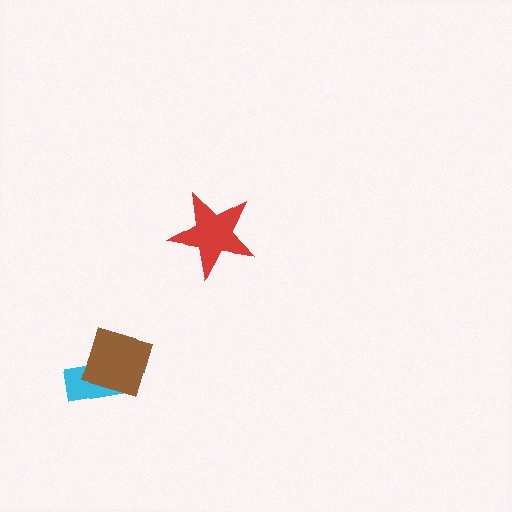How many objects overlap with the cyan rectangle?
1 object overlaps with the cyan rectangle.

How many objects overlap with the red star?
0 objects overlap with the red star.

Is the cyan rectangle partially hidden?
Yes, it is partially covered by another shape.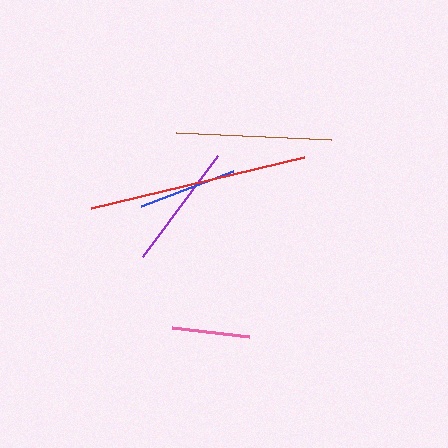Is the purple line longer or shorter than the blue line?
The purple line is longer than the blue line.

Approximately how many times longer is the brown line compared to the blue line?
The brown line is approximately 1.6 times the length of the blue line.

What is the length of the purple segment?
The purple segment is approximately 126 pixels long.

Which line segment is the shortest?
The pink line is the shortest at approximately 77 pixels.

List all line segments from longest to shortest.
From longest to shortest: red, brown, purple, blue, pink.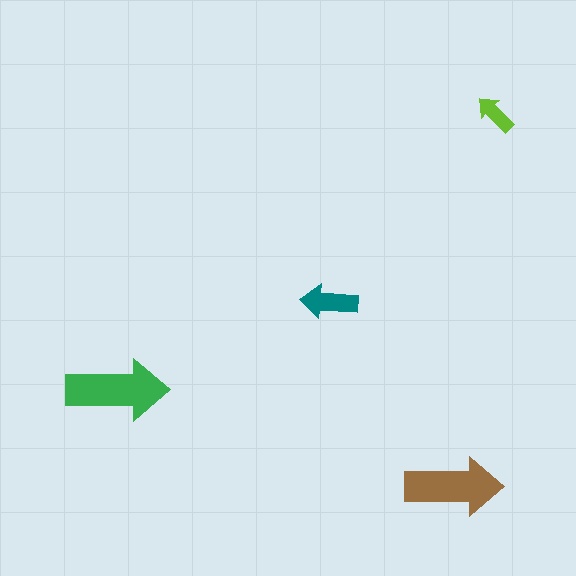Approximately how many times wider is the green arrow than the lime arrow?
About 2.5 times wider.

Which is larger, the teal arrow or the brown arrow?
The brown one.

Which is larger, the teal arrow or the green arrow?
The green one.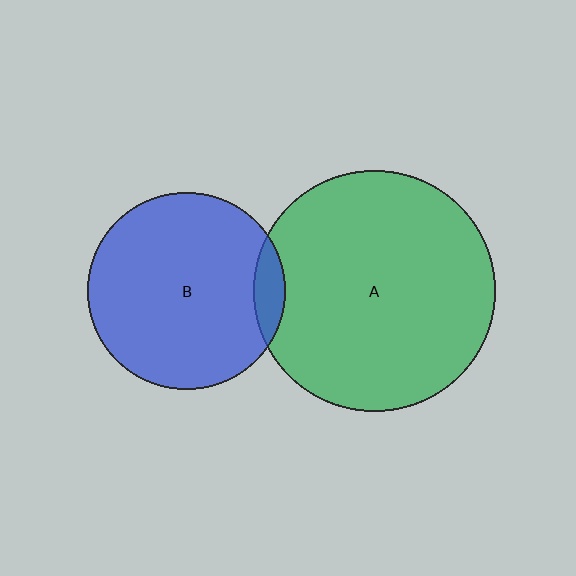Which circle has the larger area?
Circle A (green).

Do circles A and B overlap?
Yes.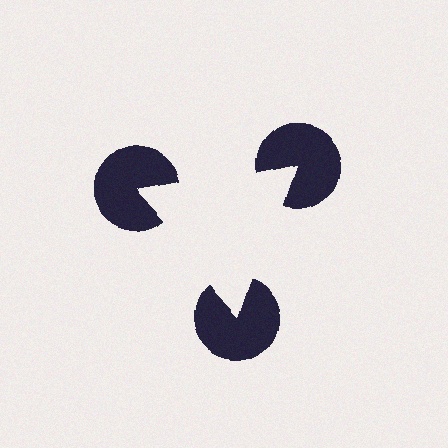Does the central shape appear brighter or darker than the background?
It typically appears slightly brighter than the background, even though no actual brightness change is drawn.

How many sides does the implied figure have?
3 sides.